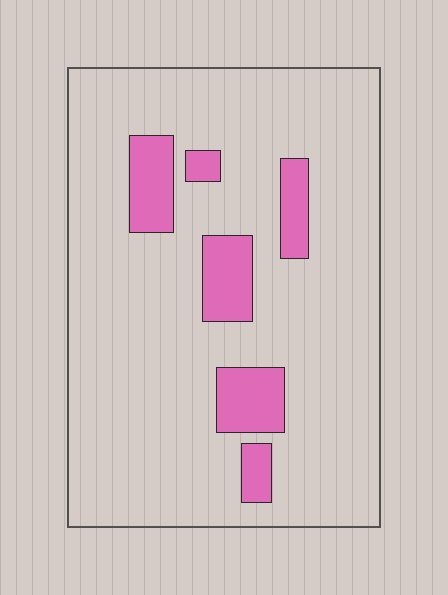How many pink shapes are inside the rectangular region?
6.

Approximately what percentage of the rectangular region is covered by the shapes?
Approximately 15%.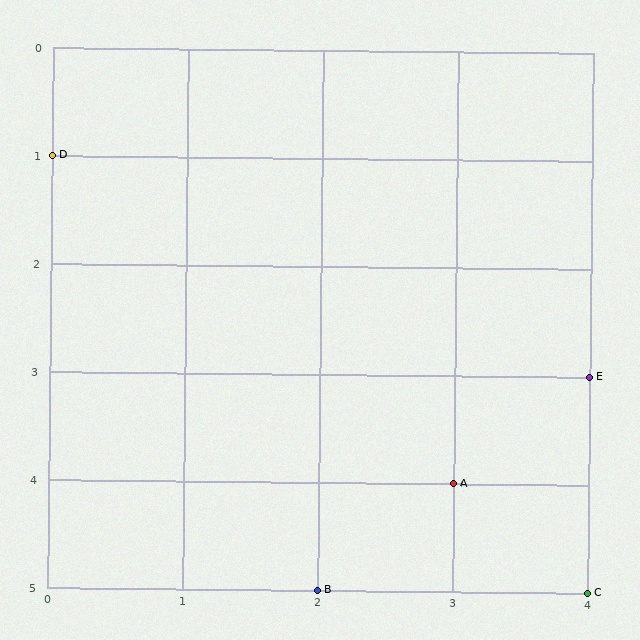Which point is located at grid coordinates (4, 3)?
Point E is at (4, 3).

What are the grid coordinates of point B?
Point B is at grid coordinates (2, 5).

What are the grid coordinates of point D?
Point D is at grid coordinates (0, 1).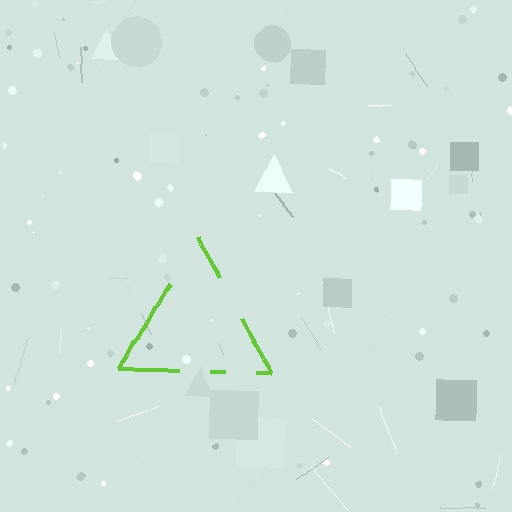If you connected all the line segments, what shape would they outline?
They would outline a triangle.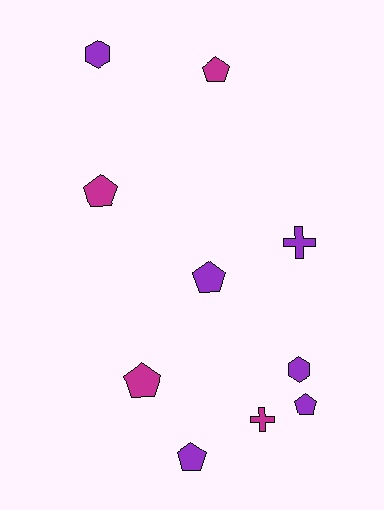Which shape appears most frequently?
Pentagon, with 6 objects.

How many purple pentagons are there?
There are 3 purple pentagons.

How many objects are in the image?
There are 10 objects.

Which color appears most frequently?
Purple, with 6 objects.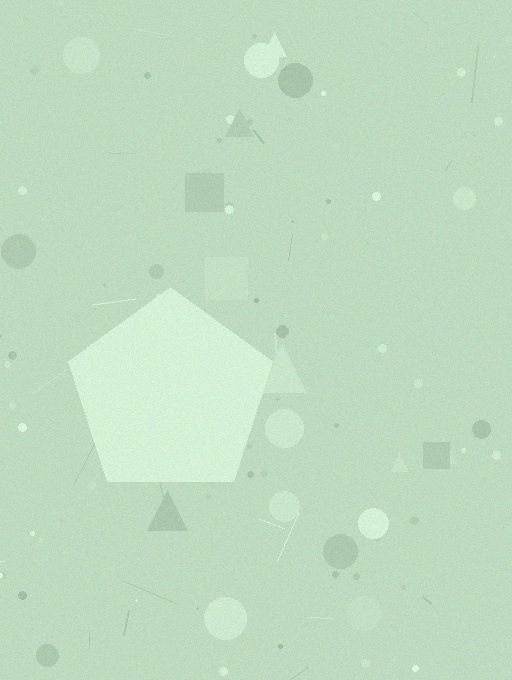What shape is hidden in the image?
A pentagon is hidden in the image.